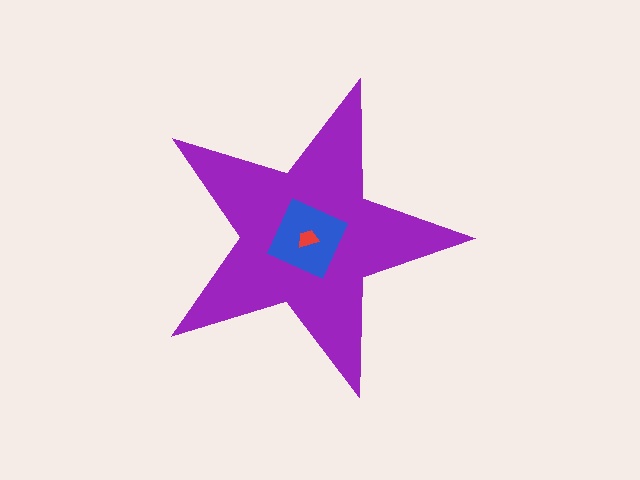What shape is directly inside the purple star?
The blue diamond.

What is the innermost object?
The red trapezoid.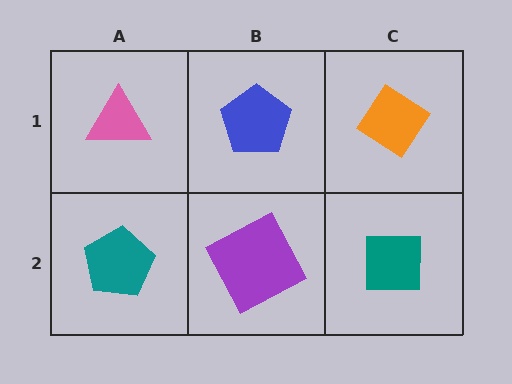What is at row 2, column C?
A teal square.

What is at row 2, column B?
A purple square.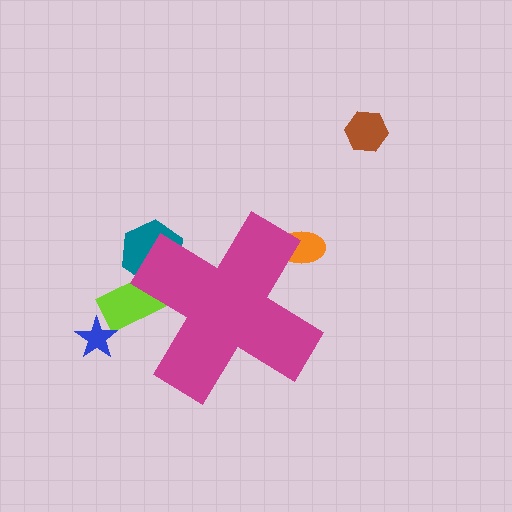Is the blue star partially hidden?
No, the blue star is fully visible.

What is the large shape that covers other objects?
A magenta cross.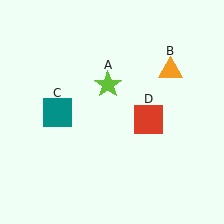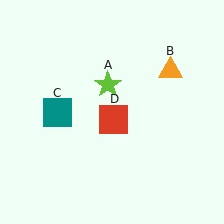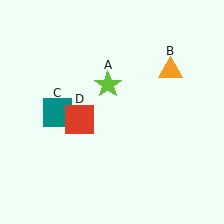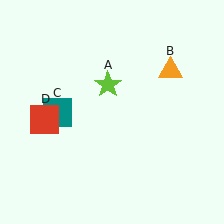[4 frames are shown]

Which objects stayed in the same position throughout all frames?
Lime star (object A) and orange triangle (object B) and teal square (object C) remained stationary.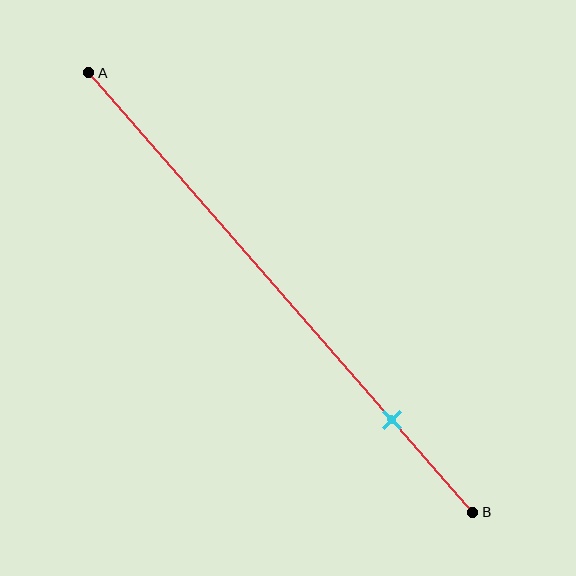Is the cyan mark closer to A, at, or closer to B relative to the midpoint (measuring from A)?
The cyan mark is closer to point B than the midpoint of segment AB.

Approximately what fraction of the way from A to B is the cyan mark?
The cyan mark is approximately 80% of the way from A to B.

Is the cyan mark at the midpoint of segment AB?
No, the mark is at about 80% from A, not at the 50% midpoint.